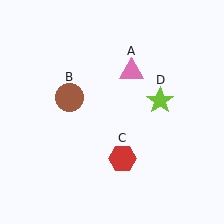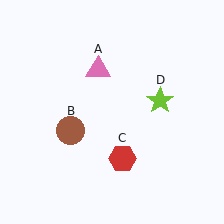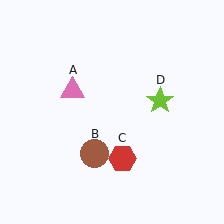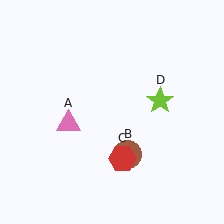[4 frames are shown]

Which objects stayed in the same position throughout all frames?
Red hexagon (object C) and lime star (object D) remained stationary.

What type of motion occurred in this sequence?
The pink triangle (object A), brown circle (object B) rotated counterclockwise around the center of the scene.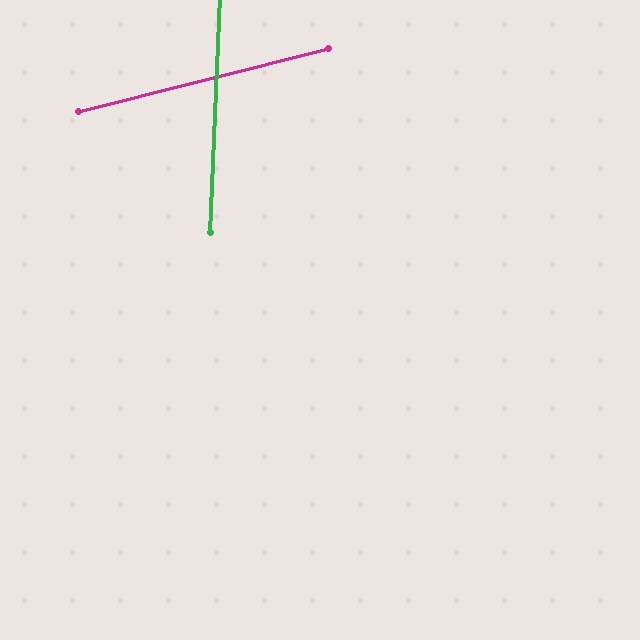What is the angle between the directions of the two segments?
Approximately 73 degrees.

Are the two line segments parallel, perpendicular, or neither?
Neither parallel nor perpendicular — they differ by about 73°.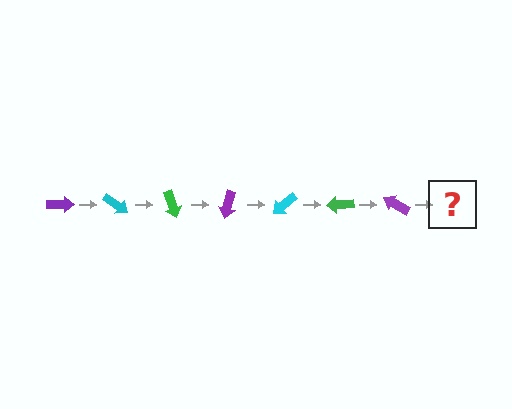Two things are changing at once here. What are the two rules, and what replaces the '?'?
The two rules are that it rotates 35 degrees each step and the color cycles through purple, cyan, and green. The '?' should be a cyan arrow, rotated 245 degrees from the start.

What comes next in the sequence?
The next element should be a cyan arrow, rotated 245 degrees from the start.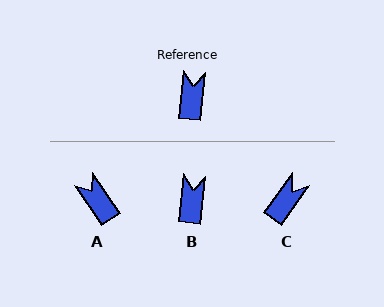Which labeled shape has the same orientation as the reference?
B.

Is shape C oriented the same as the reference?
No, it is off by about 29 degrees.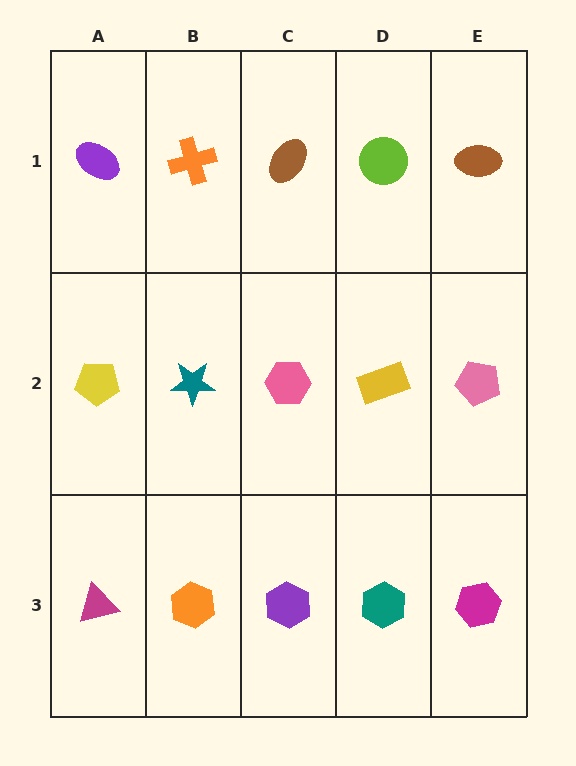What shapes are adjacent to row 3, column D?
A yellow rectangle (row 2, column D), a purple hexagon (row 3, column C), a magenta hexagon (row 3, column E).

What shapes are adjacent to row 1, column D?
A yellow rectangle (row 2, column D), a brown ellipse (row 1, column C), a brown ellipse (row 1, column E).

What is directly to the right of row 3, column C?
A teal hexagon.